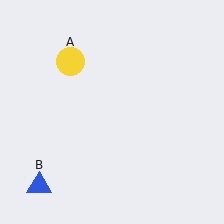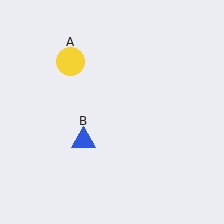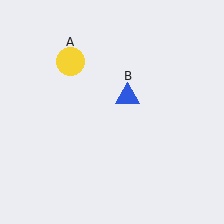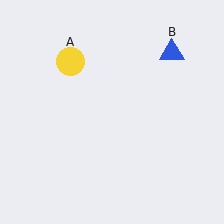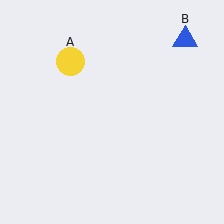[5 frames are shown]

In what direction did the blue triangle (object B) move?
The blue triangle (object B) moved up and to the right.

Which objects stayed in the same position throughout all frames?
Yellow circle (object A) remained stationary.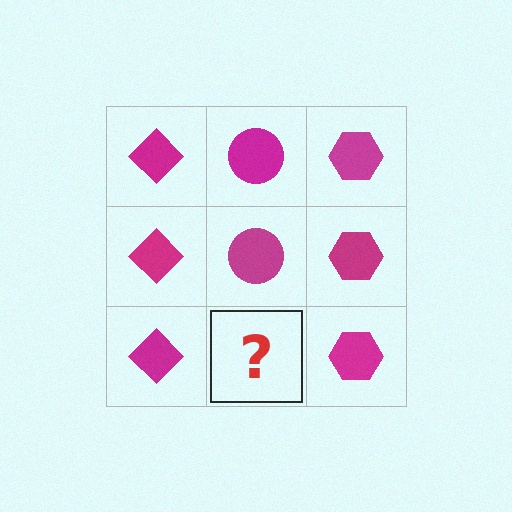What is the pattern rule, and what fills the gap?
The rule is that each column has a consistent shape. The gap should be filled with a magenta circle.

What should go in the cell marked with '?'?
The missing cell should contain a magenta circle.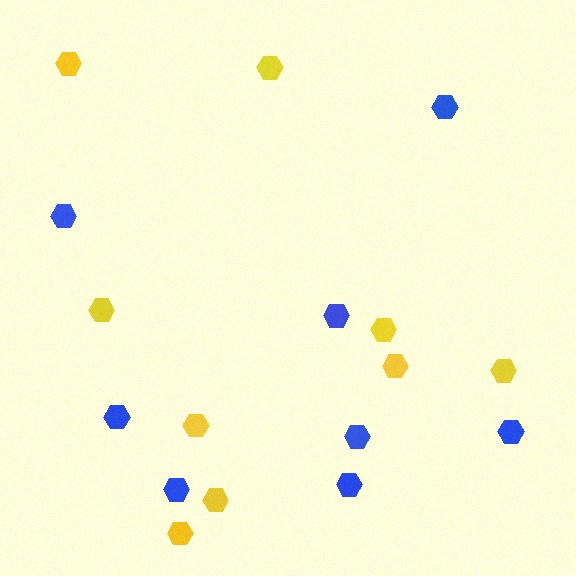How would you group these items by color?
There are 2 groups: one group of blue hexagons (8) and one group of yellow hexagons (9).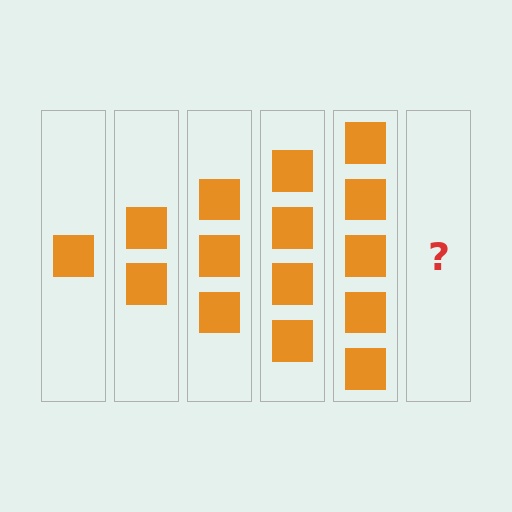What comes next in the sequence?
The next element should be 6 squares.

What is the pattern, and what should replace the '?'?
The pattern is that each step adds one more square. The '?' should be 6 squares.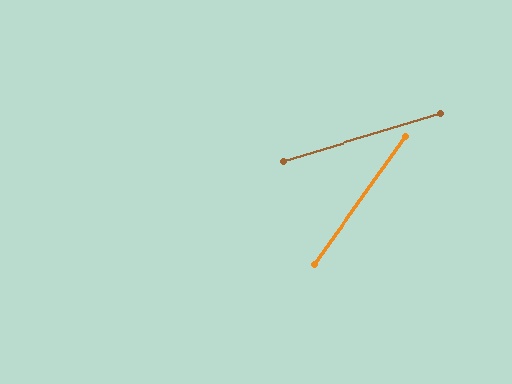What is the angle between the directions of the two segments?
Approximately 38 degrees.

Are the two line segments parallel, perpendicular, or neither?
Neither parallel nor perpendicular — they differ by about 38°.